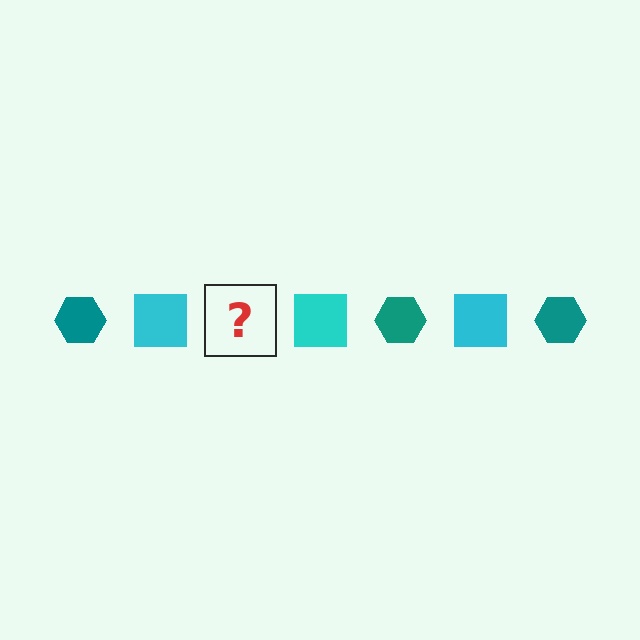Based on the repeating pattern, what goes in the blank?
The blank should be a teal hexagon.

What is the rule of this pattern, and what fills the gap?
The rule is that the pattern alternates between teal hexagon and cyan square. The gap should be filled with a teal hexagon.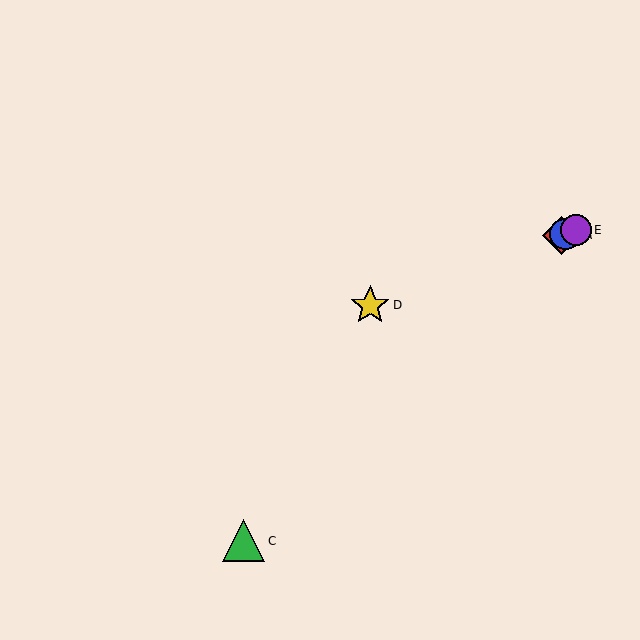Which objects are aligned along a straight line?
Objects A, B, D, E are aligned along a straight line.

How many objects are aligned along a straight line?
4 objects (A, B, D, E) are aligned along a straight line.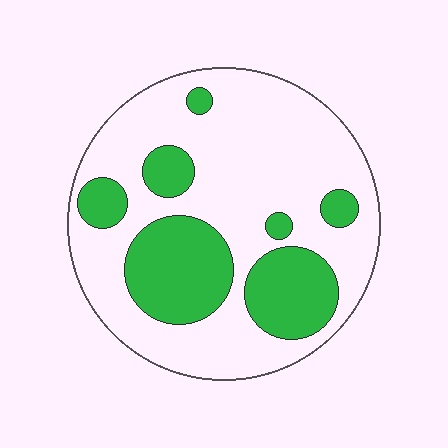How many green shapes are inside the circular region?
7.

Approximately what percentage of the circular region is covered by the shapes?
Approximately 30%.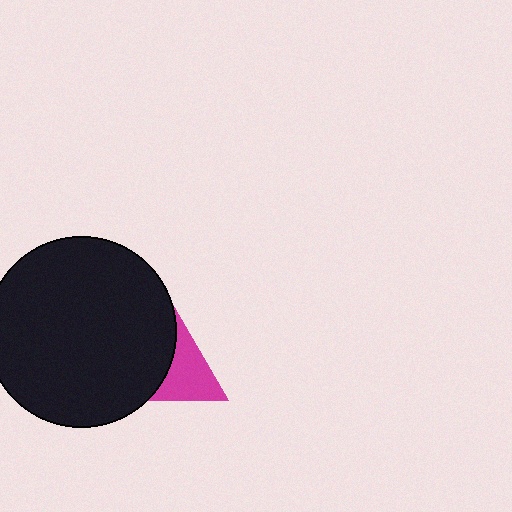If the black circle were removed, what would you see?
You would see the complete magenta triangle.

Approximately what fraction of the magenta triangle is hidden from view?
Roughly 54% of the magenta triangle is hidden behind the black circle.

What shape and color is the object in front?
The object in front is a black circle.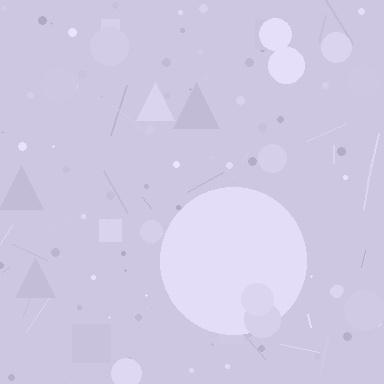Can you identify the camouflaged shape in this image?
The camouflaged shape is a circle.